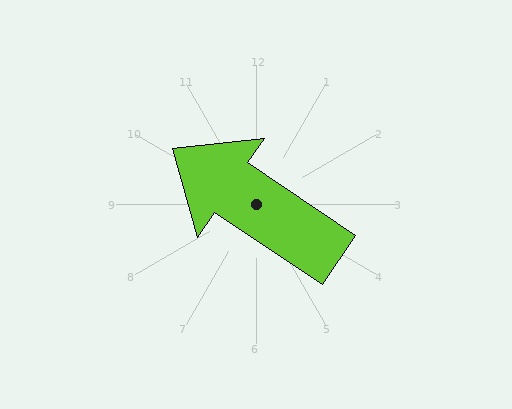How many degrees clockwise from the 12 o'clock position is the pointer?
Approximately 304 degrees.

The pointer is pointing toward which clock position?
Roughly 10 o'clock.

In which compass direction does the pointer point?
Northwest.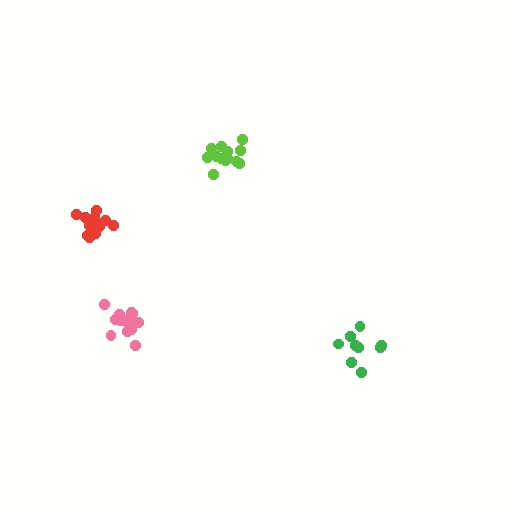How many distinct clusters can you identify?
There are 4 distinct clusters.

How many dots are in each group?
Group 1: 13 dots, Group 2: 13 dots, Group 3: 9 dots, Group 4: 14 dots (49 total).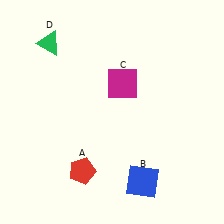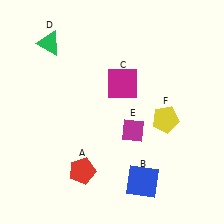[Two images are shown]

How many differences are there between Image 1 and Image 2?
There are 2 differences between the two images.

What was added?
A magenta diamond (E), a yellow pentagon (F) were added in Image 2.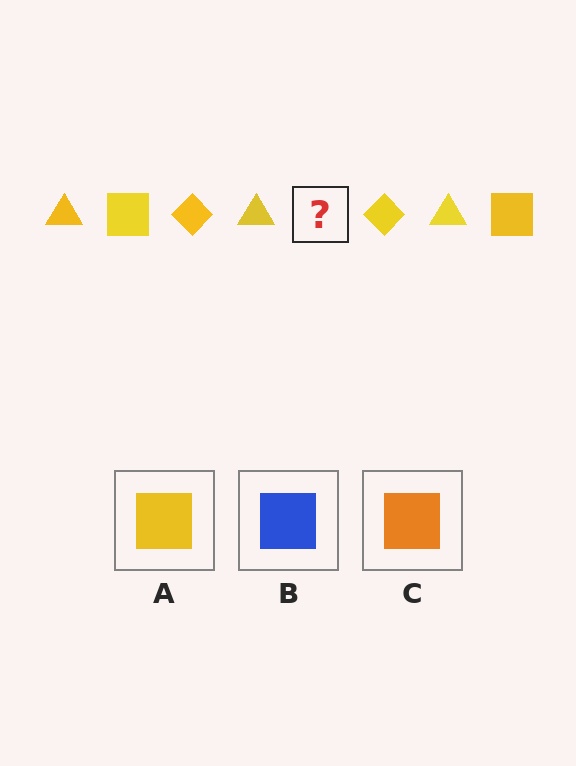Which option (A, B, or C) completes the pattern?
A.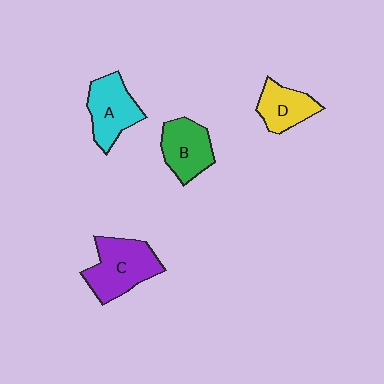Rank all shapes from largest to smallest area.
From largest to smallest: C (purple), A (cyan), B (green), D (yellow).